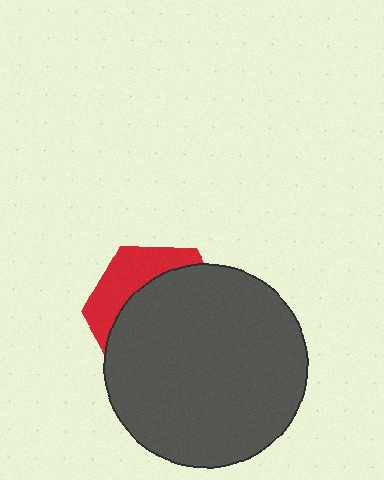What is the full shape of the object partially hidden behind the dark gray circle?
The partially hidden object is a red hexagon.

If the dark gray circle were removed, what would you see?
You would see the complete red hexagon.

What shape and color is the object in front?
The object in front is a dark gray circle.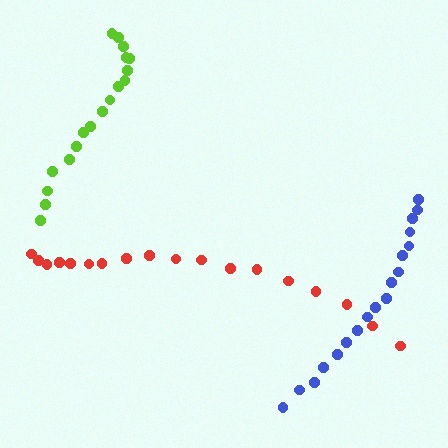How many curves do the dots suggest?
There are 3 distinct paths.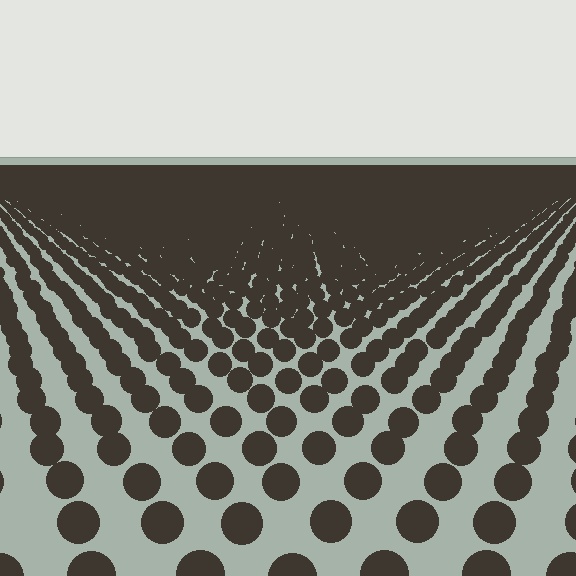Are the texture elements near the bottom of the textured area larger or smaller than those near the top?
Larger. Near the bottom, elements are closer to the viewer and appear at a bigger on-screen size.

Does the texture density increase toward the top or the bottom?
Density increases toward the top.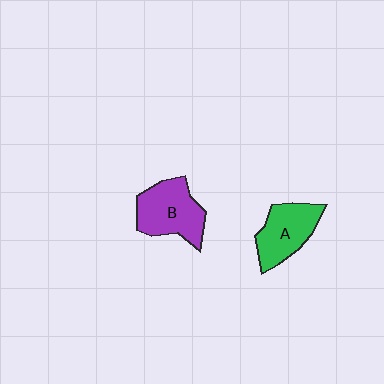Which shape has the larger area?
Shape B (purple).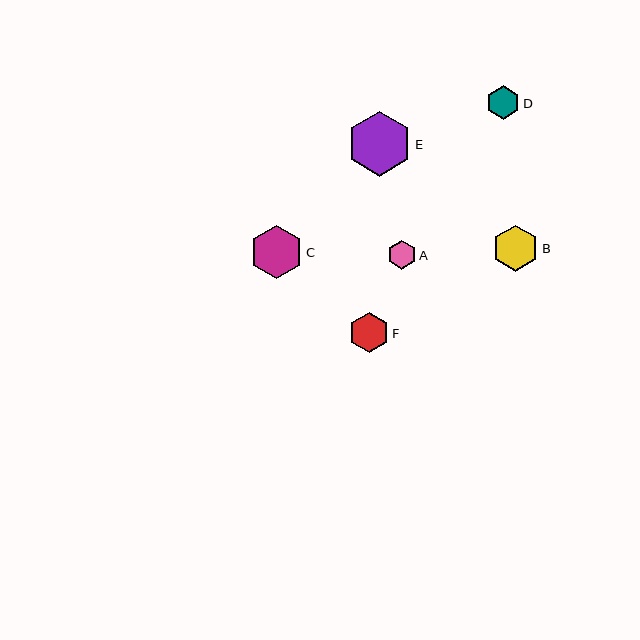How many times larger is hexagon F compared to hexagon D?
Hexagon F is approximately 1.2 times the size of hexagon D.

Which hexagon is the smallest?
Hexagon A is the smallest with a size of approximately 29 pixels.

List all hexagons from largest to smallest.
From largest to smallest: E, C, B, F, D, A.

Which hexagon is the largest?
Hexagon E is the largest with a size of approximately 64 pixels.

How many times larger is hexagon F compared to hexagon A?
Hexagon F is approximately 1.4 times the size of hexagon A.